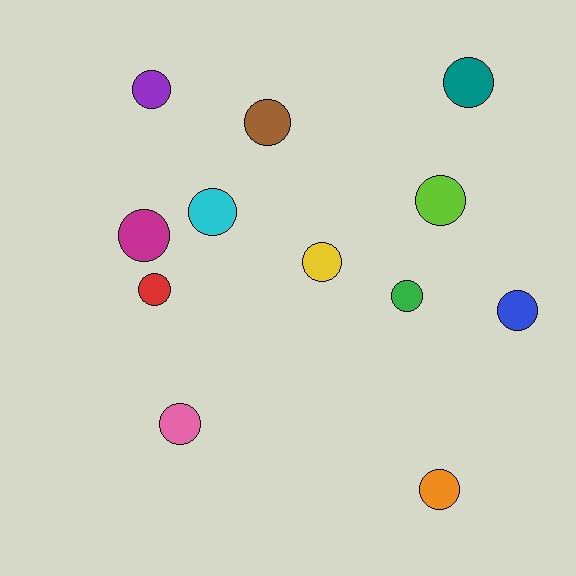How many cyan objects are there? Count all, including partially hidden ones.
There is 1 cyan object.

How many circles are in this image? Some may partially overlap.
There are 12 circles.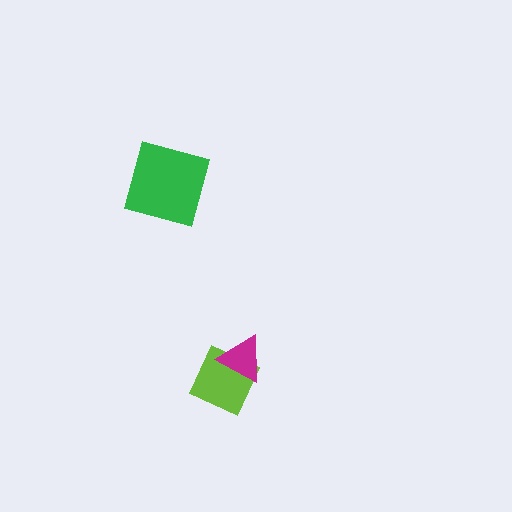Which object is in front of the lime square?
The magenta triangle is in front of the lime square.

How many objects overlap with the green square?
0 objects overlap with the green square.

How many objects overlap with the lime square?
1 object overlaps with the lime square.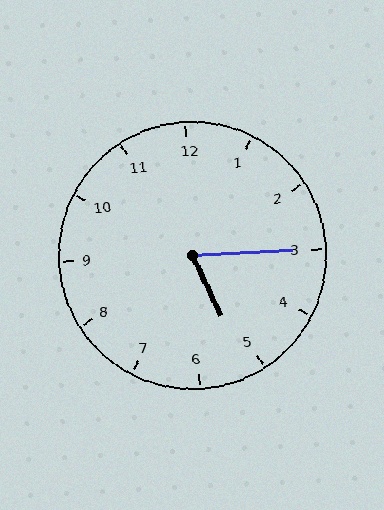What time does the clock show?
5:15.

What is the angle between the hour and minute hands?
Approximately 68 degrees.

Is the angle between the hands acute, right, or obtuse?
It is acute.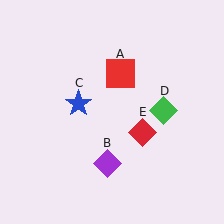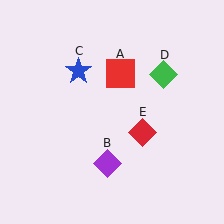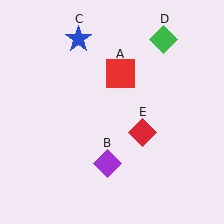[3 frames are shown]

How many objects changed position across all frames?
2 objects changed position: blue star (object C), green diamond (object D).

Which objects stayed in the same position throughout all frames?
Red square (object A) and purple diamond (object B) and red diamond (object E) remained stationary.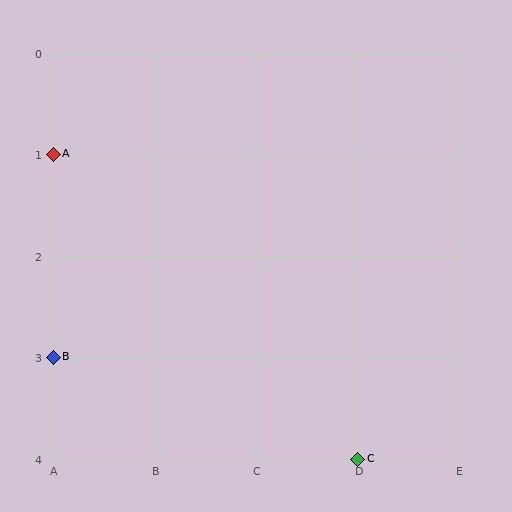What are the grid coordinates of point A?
Point A is at grid coordinates (A, 1).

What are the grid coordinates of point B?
Point B is at grid coordinates (A, 3).